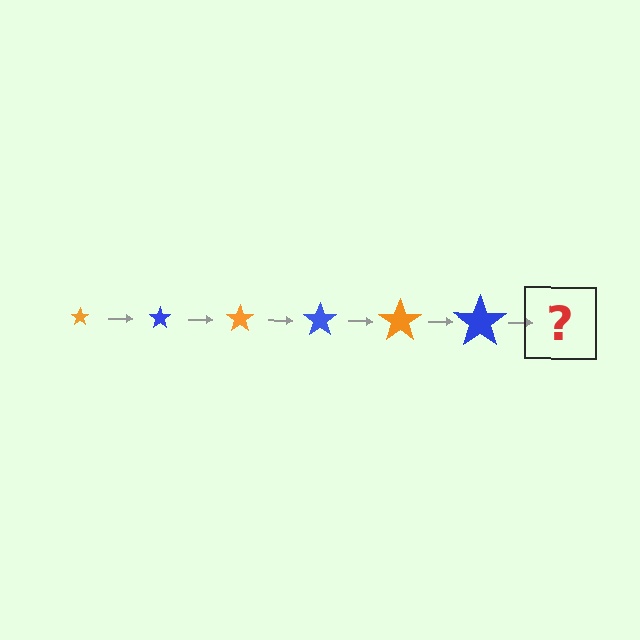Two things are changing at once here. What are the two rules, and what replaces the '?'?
The two rules are that the star grows larger each step and the color cycles through orange and blue. The '?' should be an orange star, larger than the previous one.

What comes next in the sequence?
The next element should be an orange star, larger than the previous one.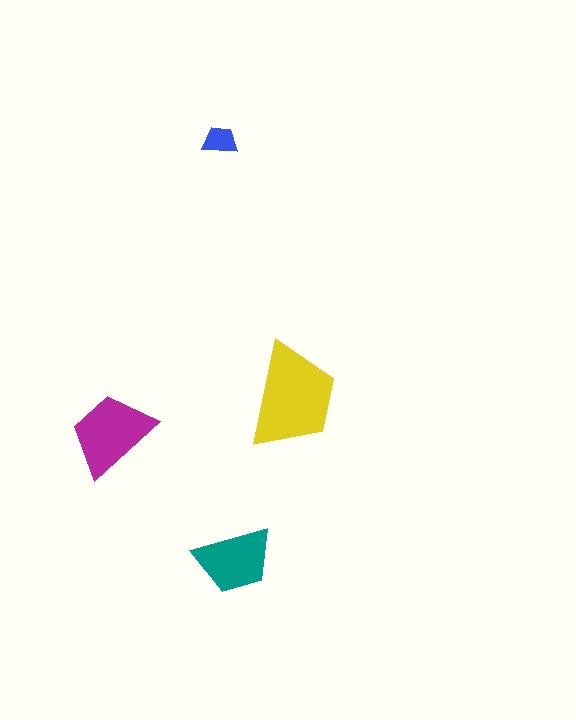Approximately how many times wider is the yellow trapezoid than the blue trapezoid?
About 3 times wider.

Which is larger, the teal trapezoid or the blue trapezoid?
The teal one.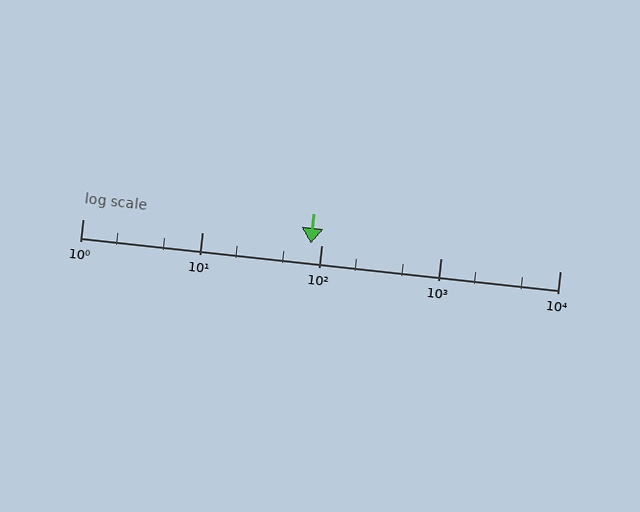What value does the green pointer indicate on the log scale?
The pointer indicates approximately 81.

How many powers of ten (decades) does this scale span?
The scale spans 4 decades, from 1 to 10000.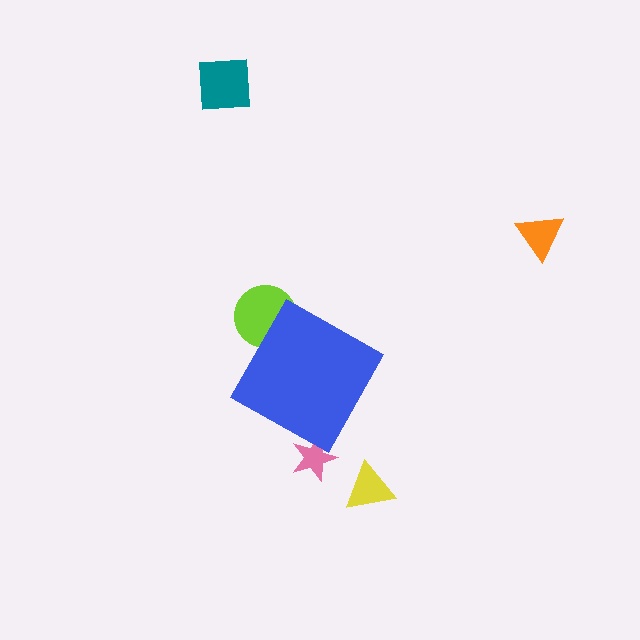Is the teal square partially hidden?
No, the teal square is fully visible.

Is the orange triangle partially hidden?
No, the orange triangle is fully visible.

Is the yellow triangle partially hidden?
No, the yellow triangle is fully visible.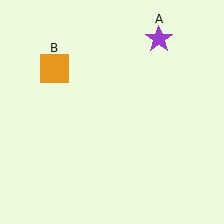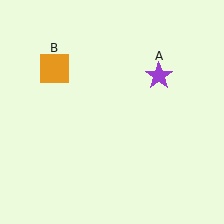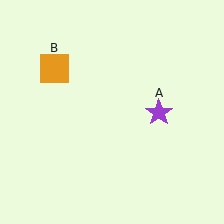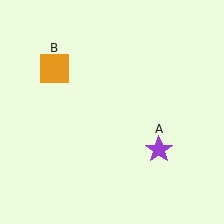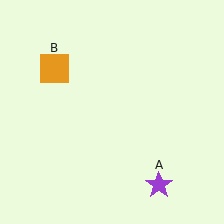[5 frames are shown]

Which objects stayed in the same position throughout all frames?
Orange square (object B) remained stationary.